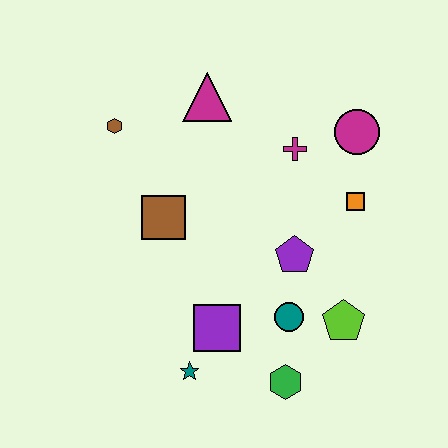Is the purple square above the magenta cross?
No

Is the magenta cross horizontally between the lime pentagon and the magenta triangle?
Yes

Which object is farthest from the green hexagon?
The brown hexagon is farthest from the green hexagon.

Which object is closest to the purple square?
The teal star is closest to the purple square.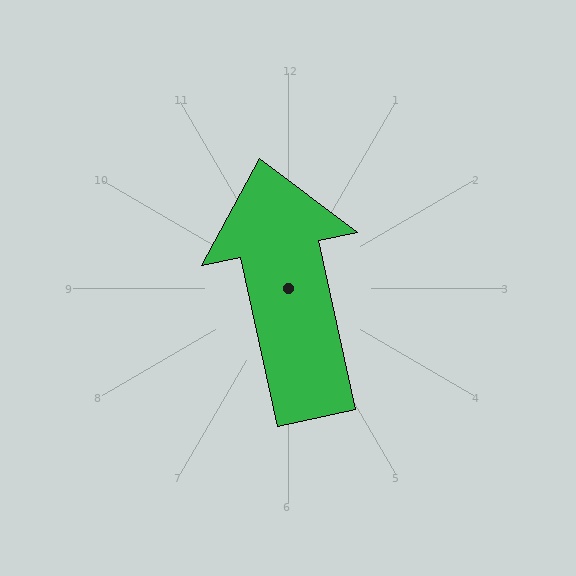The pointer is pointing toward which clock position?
Roughly 12 o'clock.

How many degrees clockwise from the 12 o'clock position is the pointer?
Approximately 348 degrees.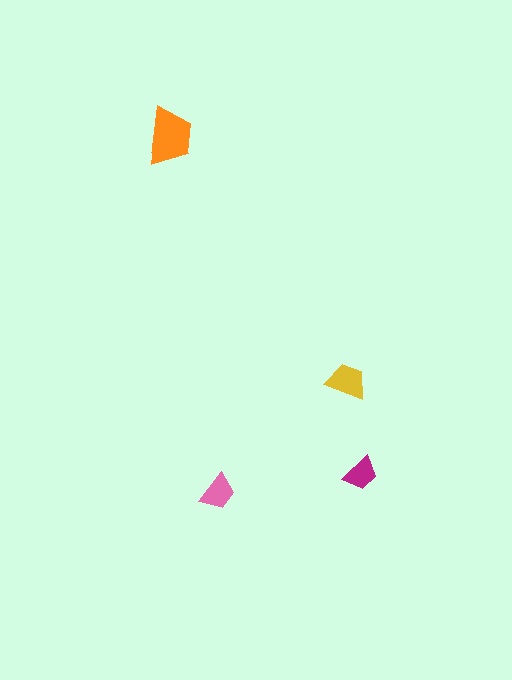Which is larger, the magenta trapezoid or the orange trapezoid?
The orange one.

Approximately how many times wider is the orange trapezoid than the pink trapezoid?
About 1.5 times wider.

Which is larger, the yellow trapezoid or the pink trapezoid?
The yellow one.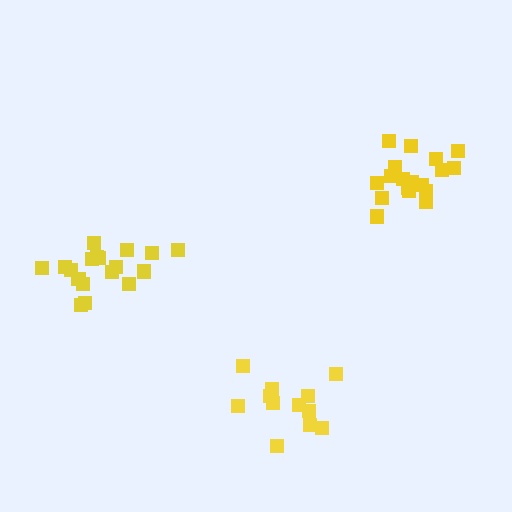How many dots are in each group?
Group 1: 12 dots, Group 2: 18 dots, Group 3: 18 dots (48 total).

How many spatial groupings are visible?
There are 3 spatial groupings.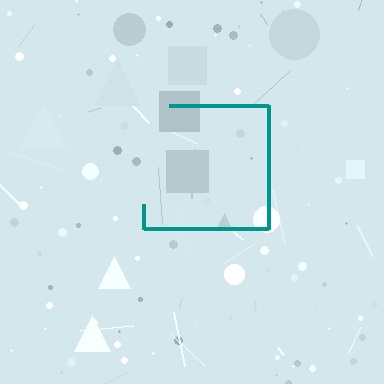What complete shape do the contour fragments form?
The contour fragments form a square.